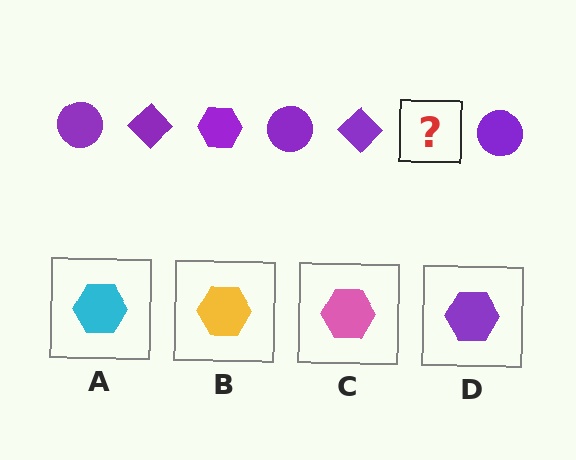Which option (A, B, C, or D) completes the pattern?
D.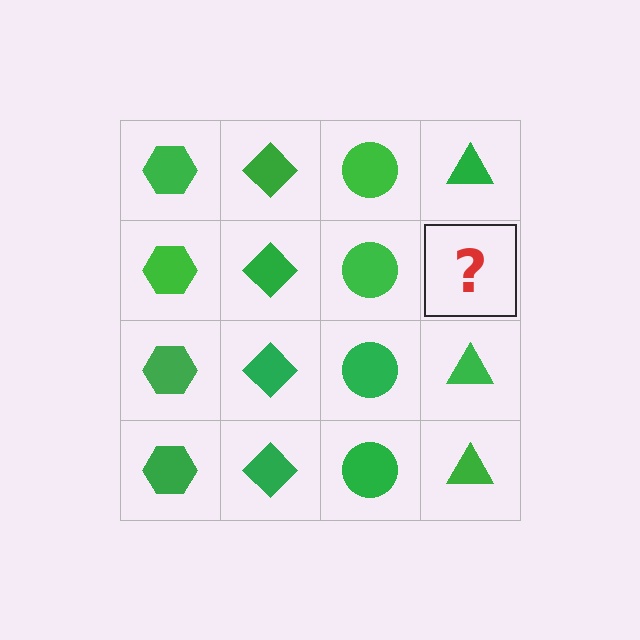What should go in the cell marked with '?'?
The missing cell should contain a green triangle.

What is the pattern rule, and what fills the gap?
The rule is that each column has a consistent shape. The gap should be filled with a green triangle.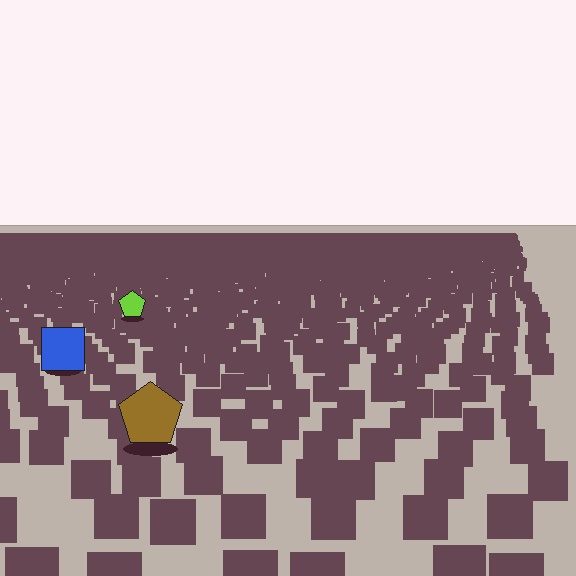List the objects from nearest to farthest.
From nearest to farthest: the brown pentagon, the blue square, the lime pentagon.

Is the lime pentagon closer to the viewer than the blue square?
No. The blue square is closer — you can tell from the texture gradient: the ground texture is coarser near it.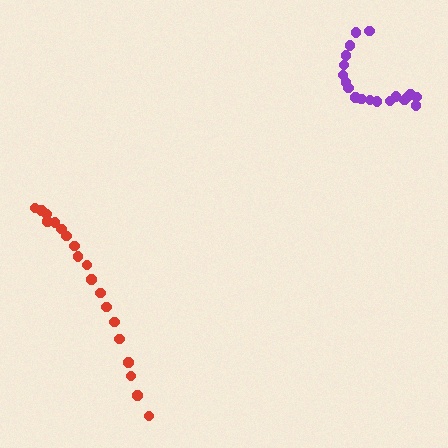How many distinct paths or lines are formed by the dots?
There are 2 distinct paths.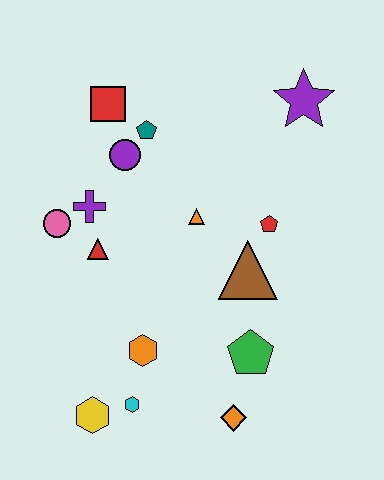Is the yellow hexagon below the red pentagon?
Yes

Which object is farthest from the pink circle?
The purple star is farthest from the pink circle.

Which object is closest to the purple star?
The red pentagon is closest to the purple star.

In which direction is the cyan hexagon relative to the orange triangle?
The cyan hexagon is below the orange triangle.